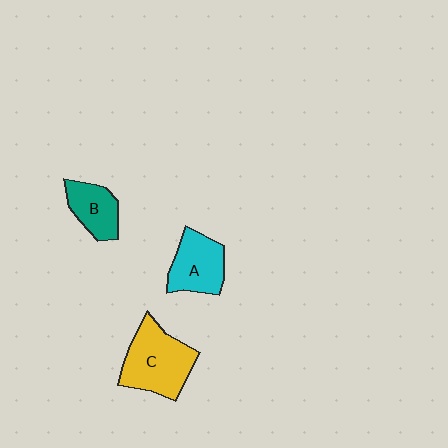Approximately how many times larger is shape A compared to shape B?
Approximately 1.3 times.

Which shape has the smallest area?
Shape B (teal).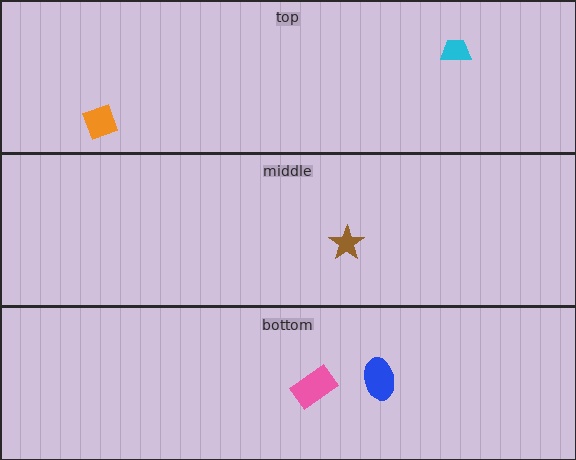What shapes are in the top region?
The orange diamond, the cyan trapezoid.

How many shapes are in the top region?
2.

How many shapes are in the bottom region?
2.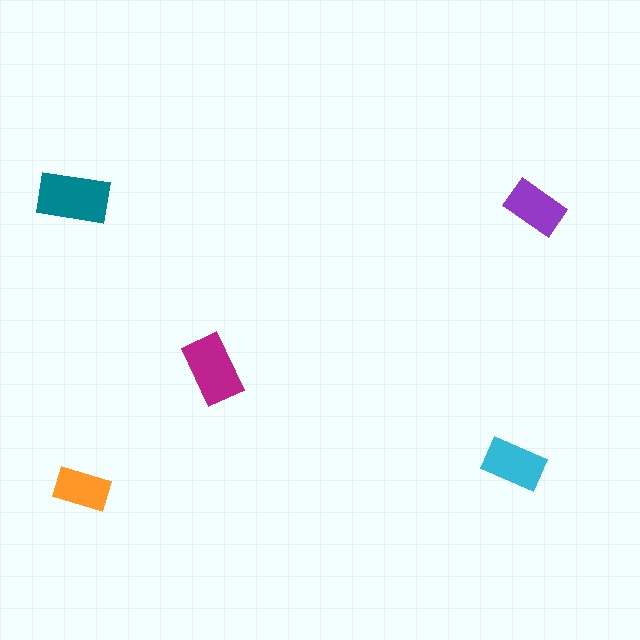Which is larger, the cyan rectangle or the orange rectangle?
The cyan one.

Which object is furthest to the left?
The teal rectangle is leftmost.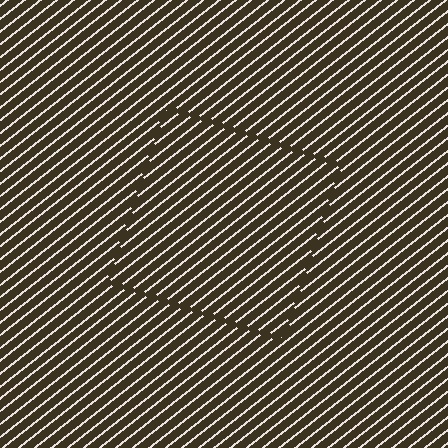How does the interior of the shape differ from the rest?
The interior of the shape contains the same grating, shifted by half a period — the contour is defined by the phase discontinuity where line-ends from the inner and outer gratings abut.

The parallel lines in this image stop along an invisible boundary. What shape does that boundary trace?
An illusory square. The interior of the shape contains the same grating, shifted by half a period — the contour is defined by the phase discontinuity where line-ends from the inner and outer gratings abut.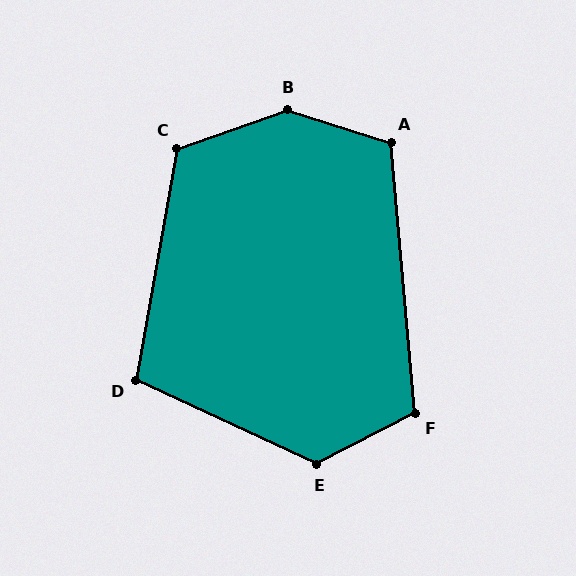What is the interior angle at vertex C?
Approximately 119 degrees (obtuse).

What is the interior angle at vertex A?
Approximately 113 degrees (obtuse).